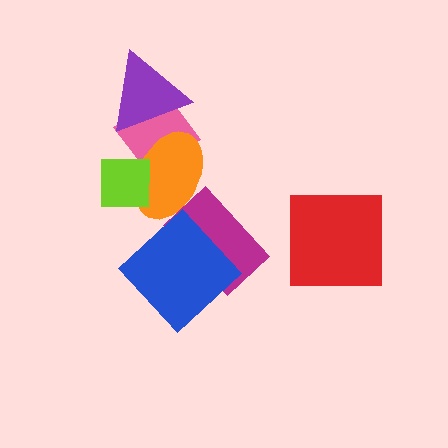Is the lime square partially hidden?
No, no other shape covers it.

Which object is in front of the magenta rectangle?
The blue diamond is in front of the magenta rectangle.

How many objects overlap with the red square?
0 objects overlap with the red square.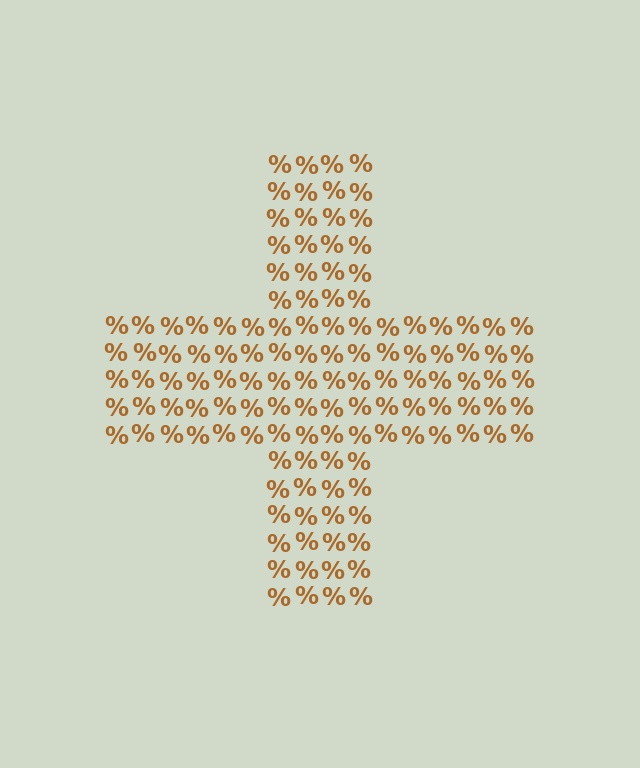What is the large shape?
The large shape is a cross.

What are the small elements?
The small elements are percent signs.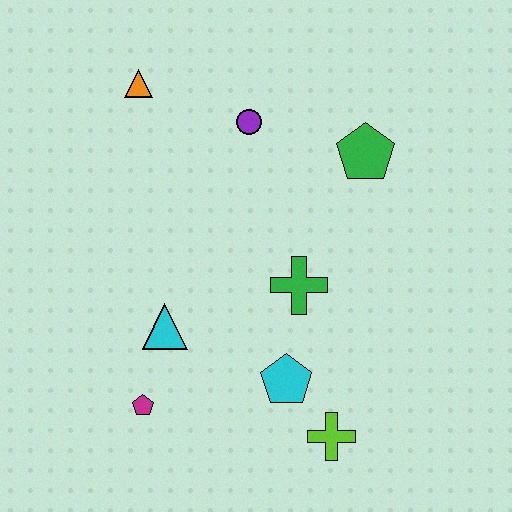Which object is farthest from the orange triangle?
The lime cross is farthest from the orange triangle.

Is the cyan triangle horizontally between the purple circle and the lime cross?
No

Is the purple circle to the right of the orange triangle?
Yes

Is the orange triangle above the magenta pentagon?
Yes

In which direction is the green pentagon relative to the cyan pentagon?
The green pentagon is above the cyan pentagon.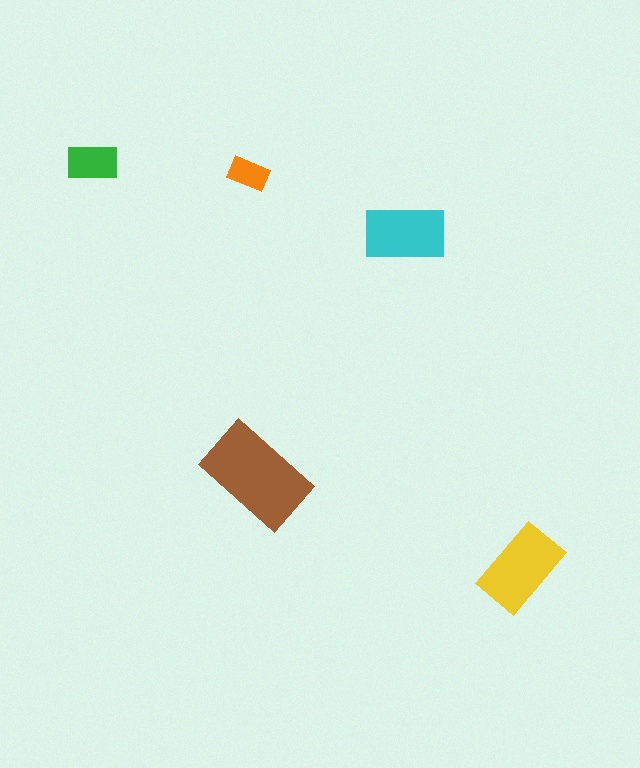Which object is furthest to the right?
The yellow rectangle is rightmost.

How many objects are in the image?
There are 5 objects in the image.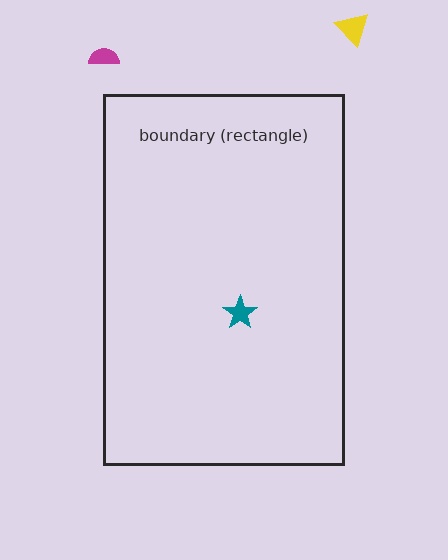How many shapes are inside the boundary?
1 inside, 2 outside.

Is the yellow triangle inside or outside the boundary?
Outside.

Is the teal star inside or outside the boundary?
Inside.